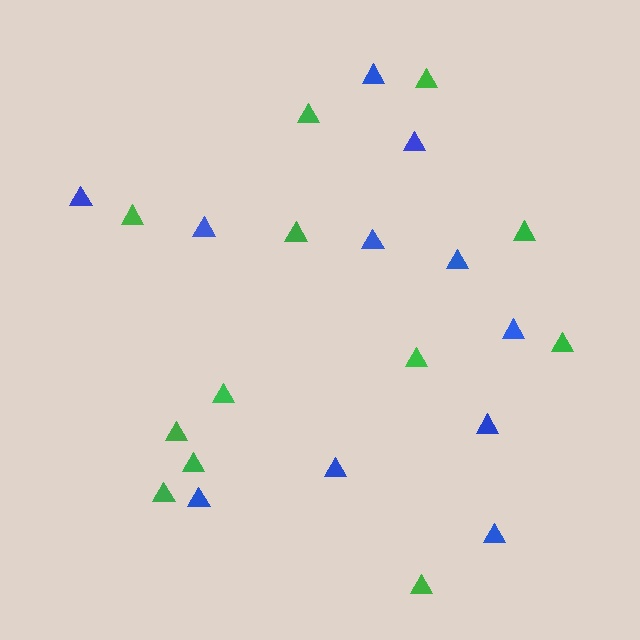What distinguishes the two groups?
There are 2 groups: one group of green triangles (12) and one group of blue triangles (11).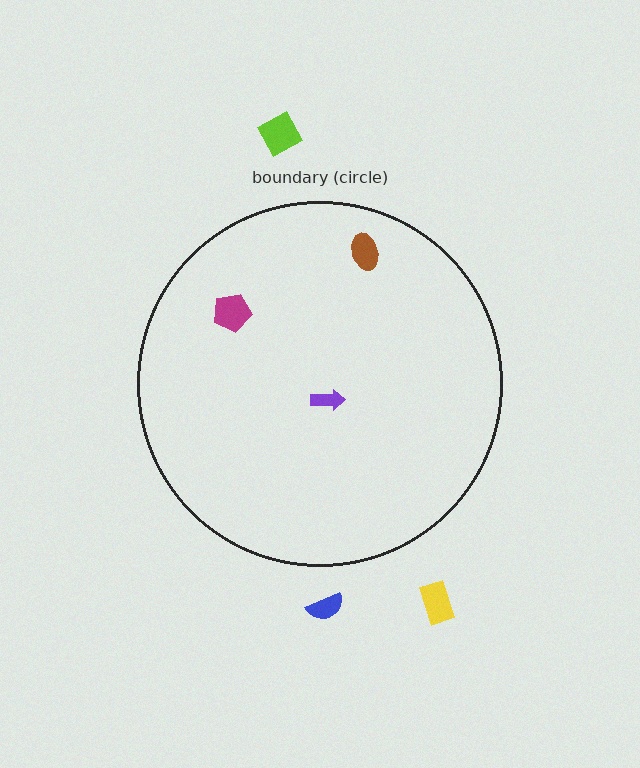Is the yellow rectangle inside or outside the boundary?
Outside.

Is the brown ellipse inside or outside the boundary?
Inside.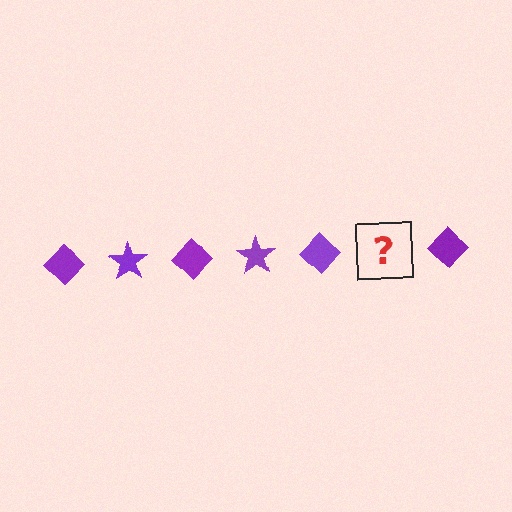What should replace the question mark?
The question mark should be replaced with a purple star.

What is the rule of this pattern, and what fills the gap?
The rule is that the pattern cycles through diamond, star shapes in purple. The gap should be filled with a purple star.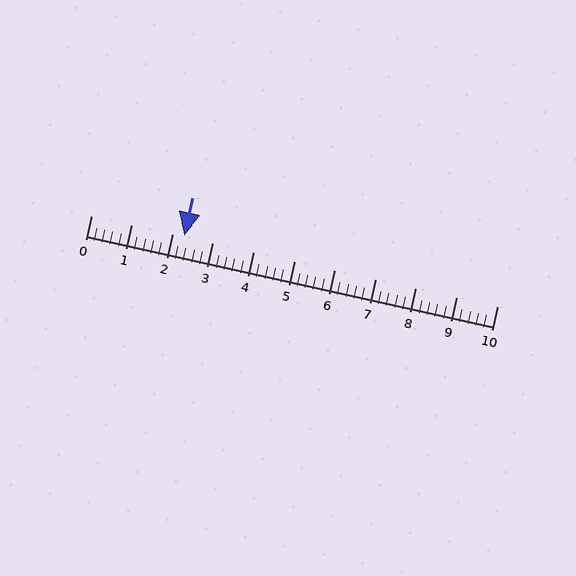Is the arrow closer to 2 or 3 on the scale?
The arrow is closer to 2.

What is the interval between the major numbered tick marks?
The major tick marks are spaced 1 units apart.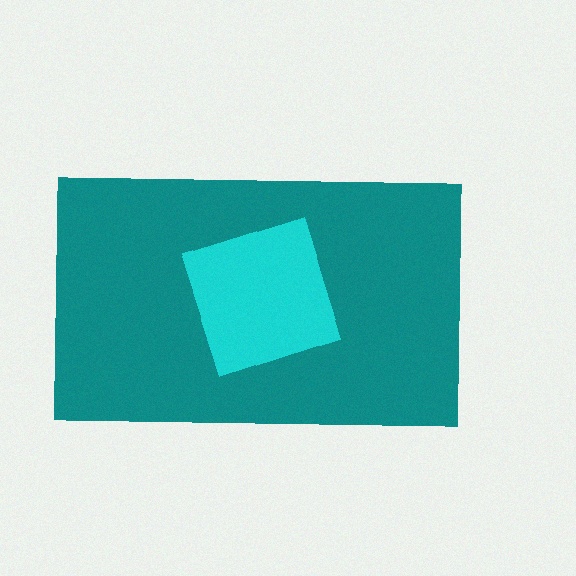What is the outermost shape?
The teal rectangle.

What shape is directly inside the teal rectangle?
The cyan diamond.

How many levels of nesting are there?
2.